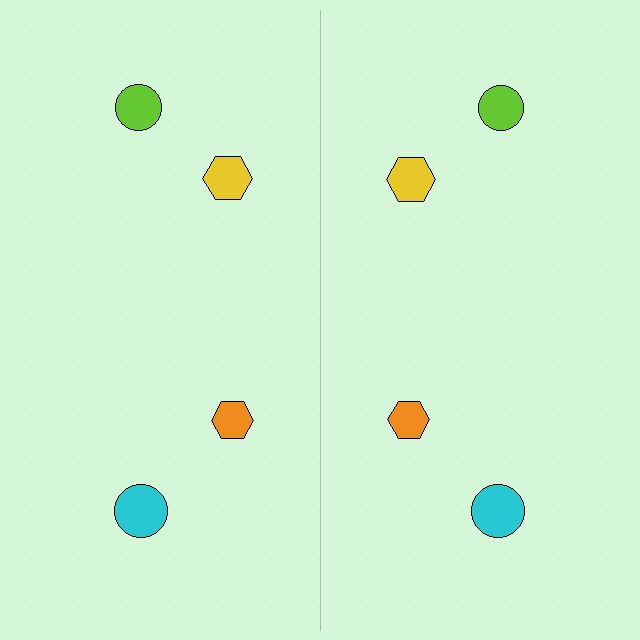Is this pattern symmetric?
Yes, this pattern has bilateral (reflection) symmetry.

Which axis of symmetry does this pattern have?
The pattern has a vertical axis of symmetry running through the center of the image.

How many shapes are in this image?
There are 8 shapes in this image.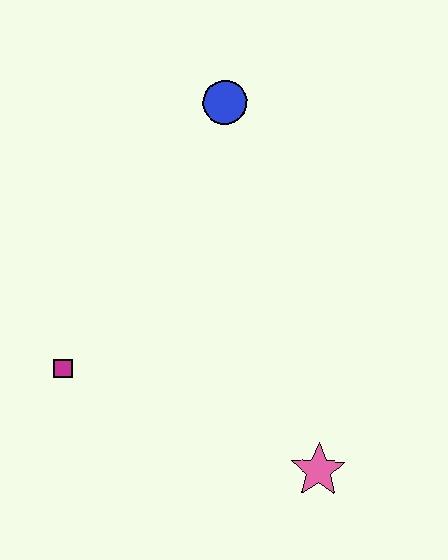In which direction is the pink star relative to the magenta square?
The pink star is to the right of the magenta square.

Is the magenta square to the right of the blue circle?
No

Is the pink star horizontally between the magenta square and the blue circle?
No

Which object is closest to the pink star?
The magenta square is closest to the pink star.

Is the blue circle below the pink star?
No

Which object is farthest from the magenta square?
The blue circle is farthest from the magenta square.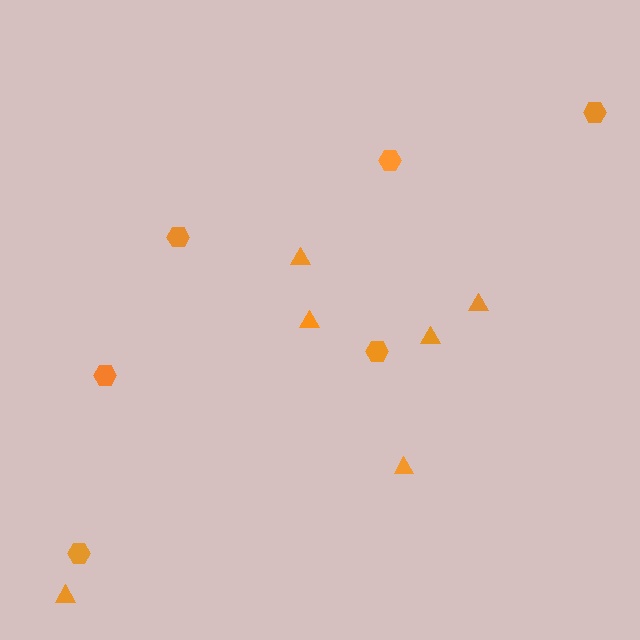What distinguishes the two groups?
There are 2 groups: one group of triangles (6) and one group of hexagons (6).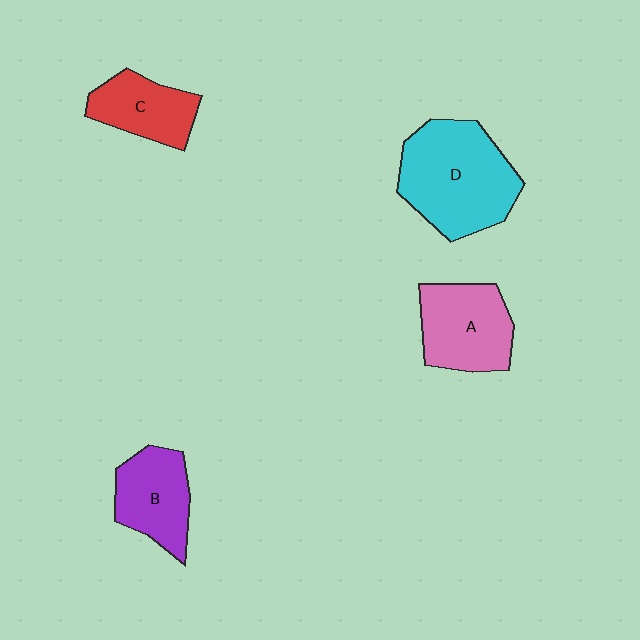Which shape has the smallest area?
Shape C (red).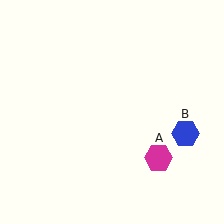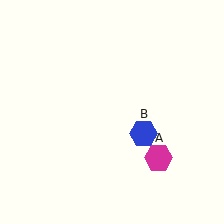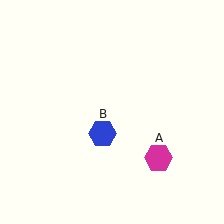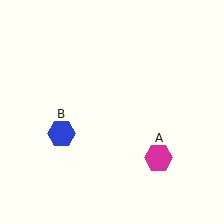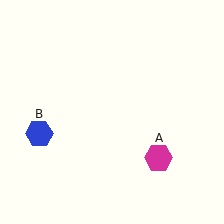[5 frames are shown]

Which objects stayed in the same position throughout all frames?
Magenta hexagon (object A) remained stationary.